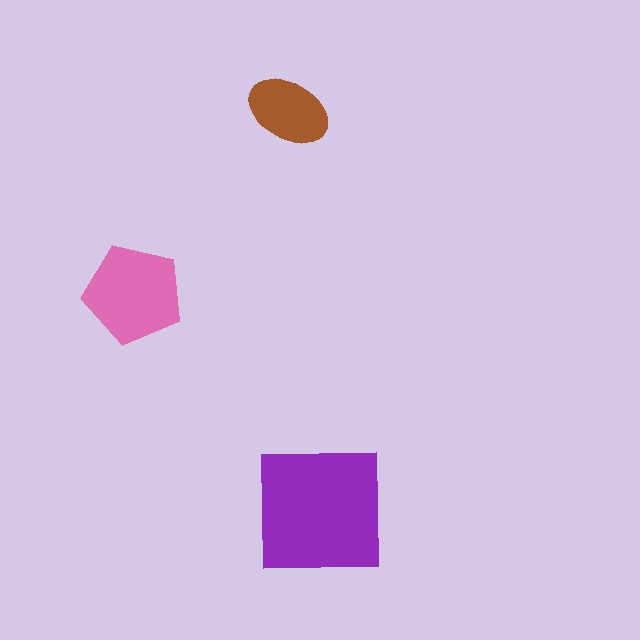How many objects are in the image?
There are 3 objects in the image.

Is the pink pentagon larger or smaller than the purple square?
Smaller.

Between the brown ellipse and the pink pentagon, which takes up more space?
The pink pentagon.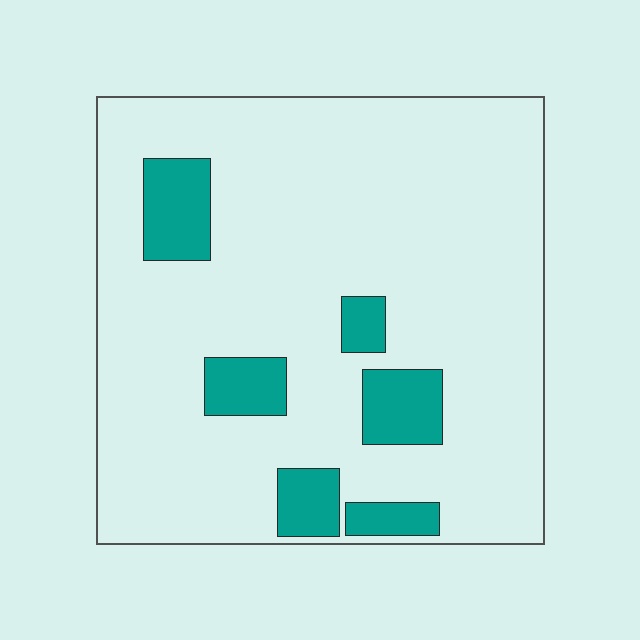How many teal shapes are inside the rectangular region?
6.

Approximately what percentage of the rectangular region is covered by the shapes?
Approximately 15%.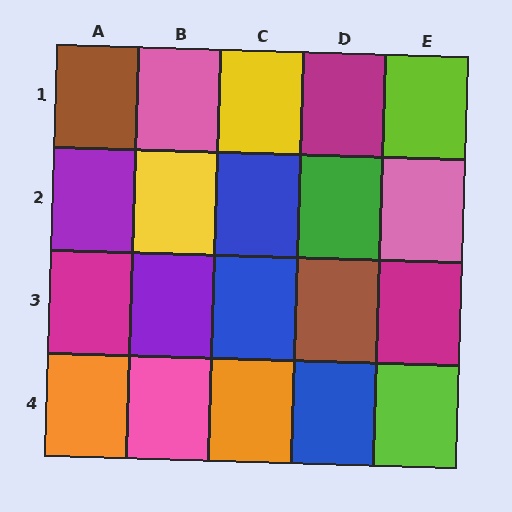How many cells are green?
1 cell is green.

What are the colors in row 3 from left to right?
Magenta, purple, blue, brown, magenta.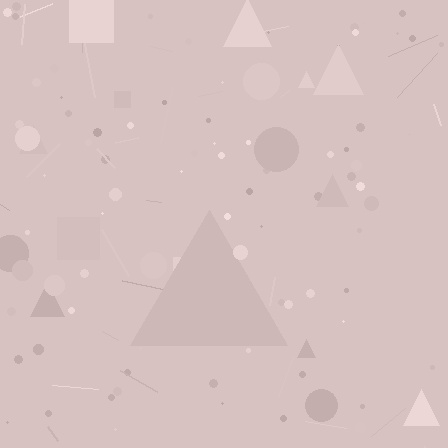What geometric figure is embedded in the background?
A triangle is embedded in the background.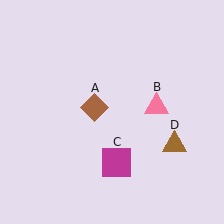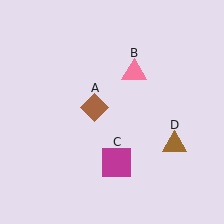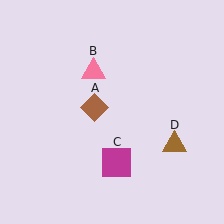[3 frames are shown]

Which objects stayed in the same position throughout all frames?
Brown diamond (object A) and magenta square (object C) and brown triangle (object D) remained stationary.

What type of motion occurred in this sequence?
The pink triangle (object B) rotated counterclockwise around the center of the scene.